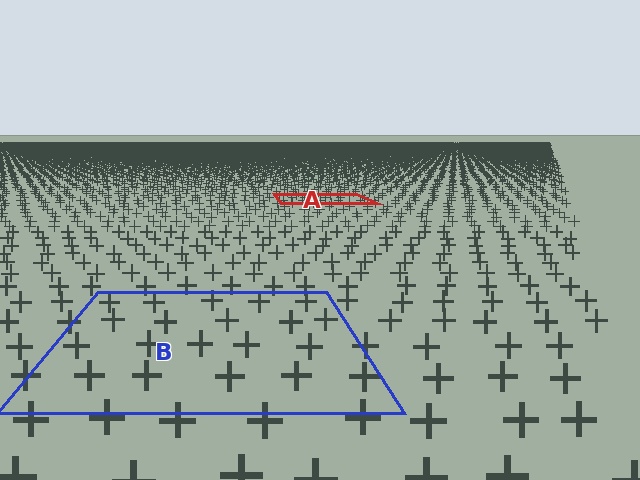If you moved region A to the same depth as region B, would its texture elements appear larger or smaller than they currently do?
They would appear larger. At a closer depth, the same texture elements are projected at a bigger on-screen size.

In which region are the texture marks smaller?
The texture marks are smaller in region A, because it is farther away.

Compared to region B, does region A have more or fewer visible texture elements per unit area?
Region A has more texture elements per unit area — they are packed more densely because it is farther away.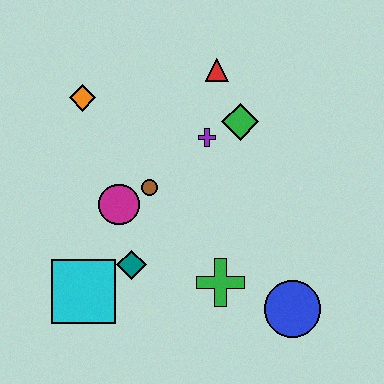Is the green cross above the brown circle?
No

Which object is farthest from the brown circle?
The blue circle is farthest from the brown circle.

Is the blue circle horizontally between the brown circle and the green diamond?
No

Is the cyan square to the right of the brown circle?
No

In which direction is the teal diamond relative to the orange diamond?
The teal diamond is below the orange diamond.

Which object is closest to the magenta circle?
The brown circle is closest to the magenta circle.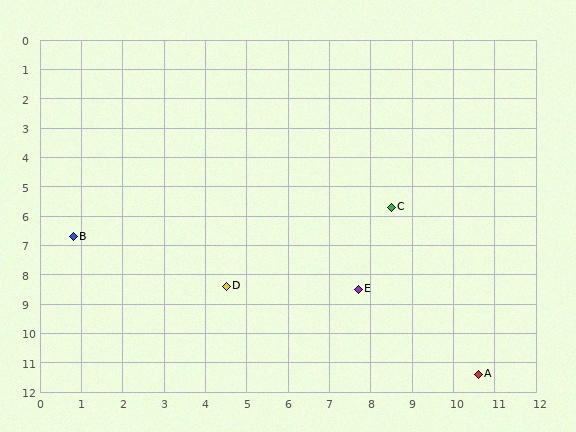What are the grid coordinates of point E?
Point E is at approximately (7.7, 8.5).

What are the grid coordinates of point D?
Point D is at approximately (4.5, 8.4).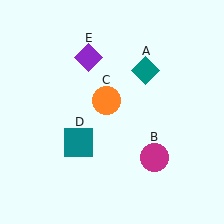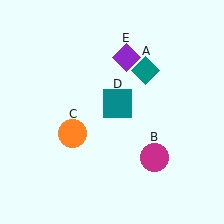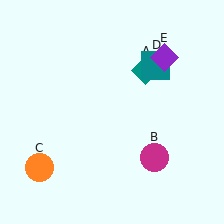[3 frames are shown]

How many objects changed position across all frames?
3 objects changed position: orange circle (object C), teal square (object D), purple diamond (object E).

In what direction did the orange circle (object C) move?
The orange circle (object C) moved down and to the left.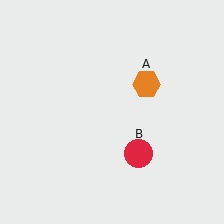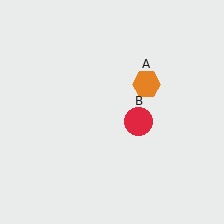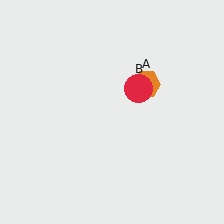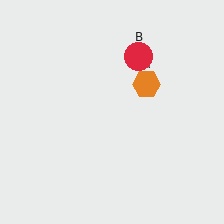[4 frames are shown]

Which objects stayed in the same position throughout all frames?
Orange hexagon (object A) remained stationary.